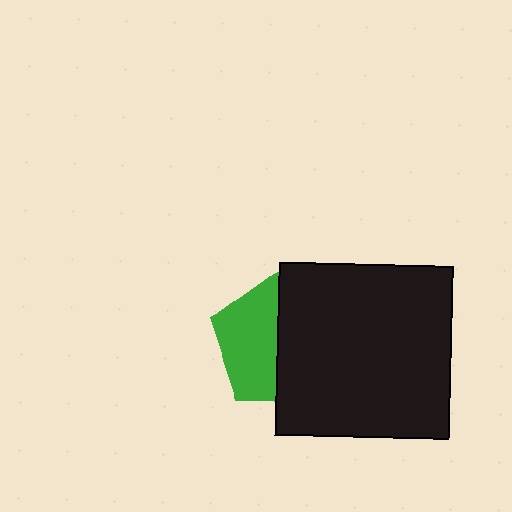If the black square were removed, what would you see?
You would see the complete green pentagon.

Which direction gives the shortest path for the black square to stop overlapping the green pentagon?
Moving right gives the shortest separation.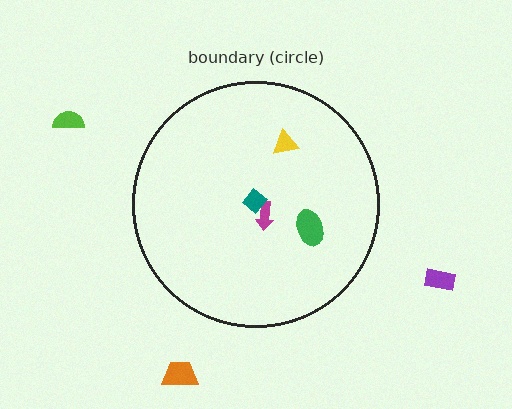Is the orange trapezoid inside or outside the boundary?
Outside.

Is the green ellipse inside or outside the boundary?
Inside.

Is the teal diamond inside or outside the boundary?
Inside.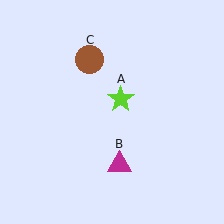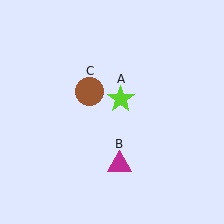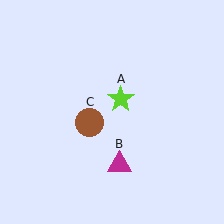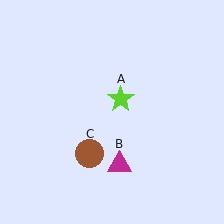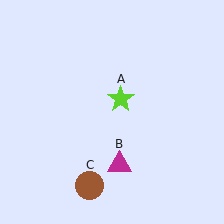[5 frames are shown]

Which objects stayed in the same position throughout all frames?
Lime star (object A) and magenta triangle (object B) remained stationary.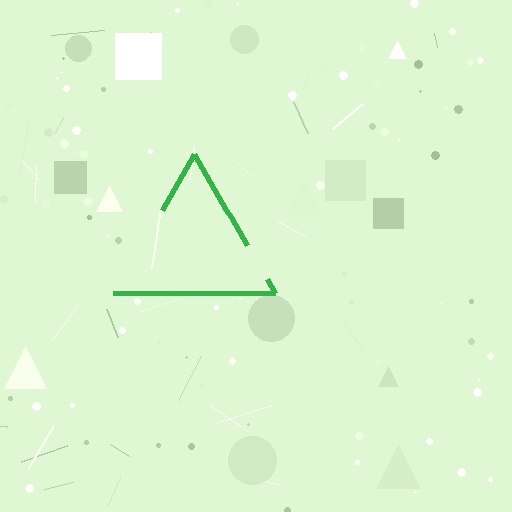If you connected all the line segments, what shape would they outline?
They would outline a triangle.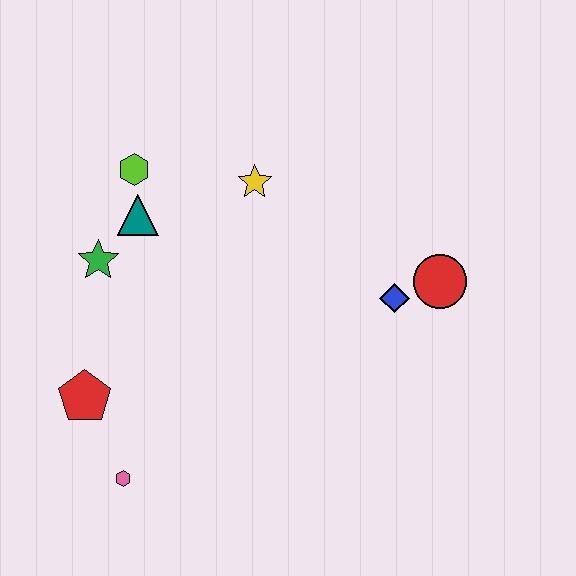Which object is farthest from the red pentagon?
The red circle is farthest from the red pentagon.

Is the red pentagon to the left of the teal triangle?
Yes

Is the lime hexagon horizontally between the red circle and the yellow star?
No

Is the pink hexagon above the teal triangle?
No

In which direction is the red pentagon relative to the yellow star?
The red pentagon is below the yellow star.